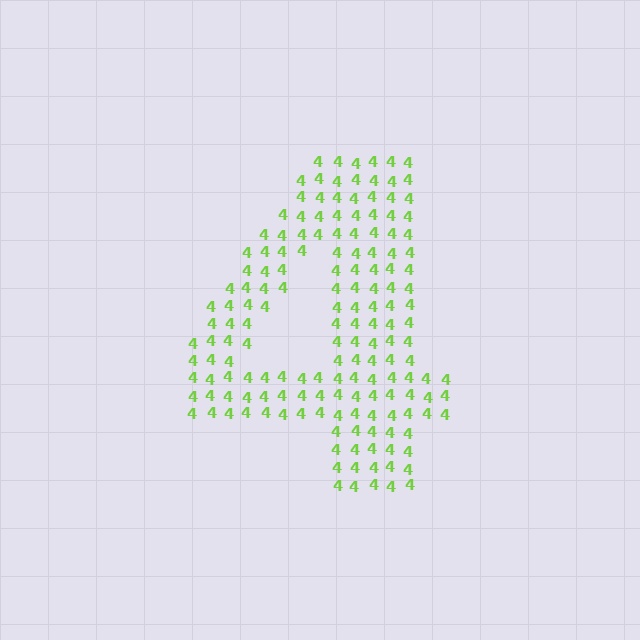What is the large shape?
The large shape is the digit 4.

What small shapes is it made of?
It is made of small digit 4's.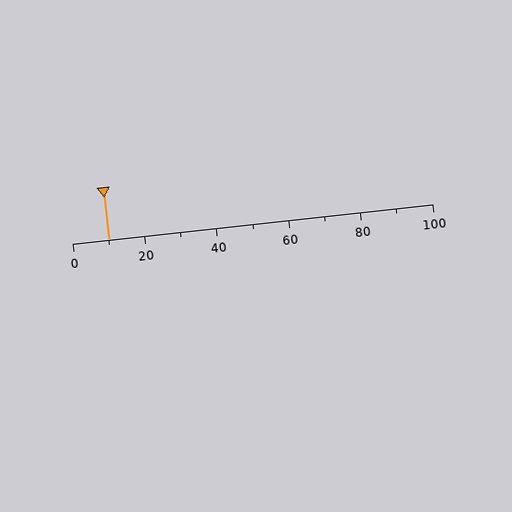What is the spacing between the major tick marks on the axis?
The major ticks are spaced 20 apart.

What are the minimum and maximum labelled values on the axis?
The axis runs from 0 to 100.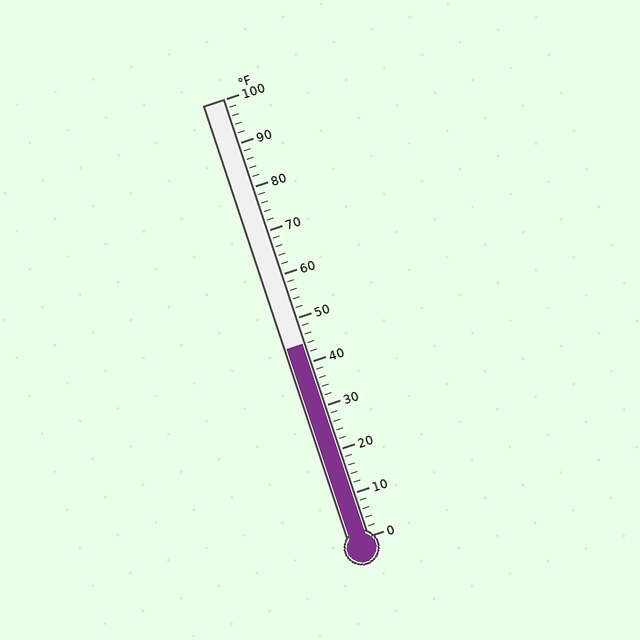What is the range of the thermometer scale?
The thermometer scale ranges from 0°F to 100°F.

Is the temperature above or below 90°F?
The temperature is below 90°F.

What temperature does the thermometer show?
The thermometer shows approximately 44°F.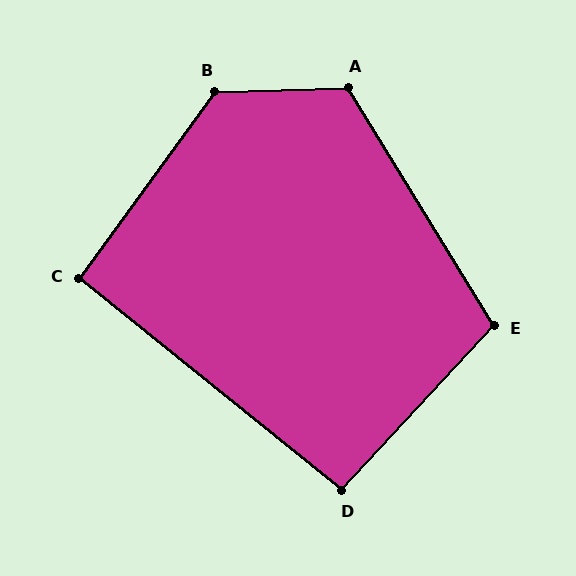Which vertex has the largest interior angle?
B, at approximately 128 degrees.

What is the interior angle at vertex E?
Approximately 106 degrees (obtuse).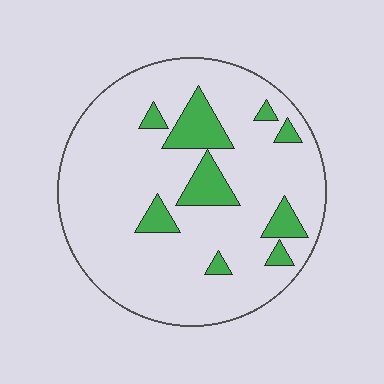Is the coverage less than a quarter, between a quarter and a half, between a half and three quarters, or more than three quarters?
Less than a quarter.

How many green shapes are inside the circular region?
9.